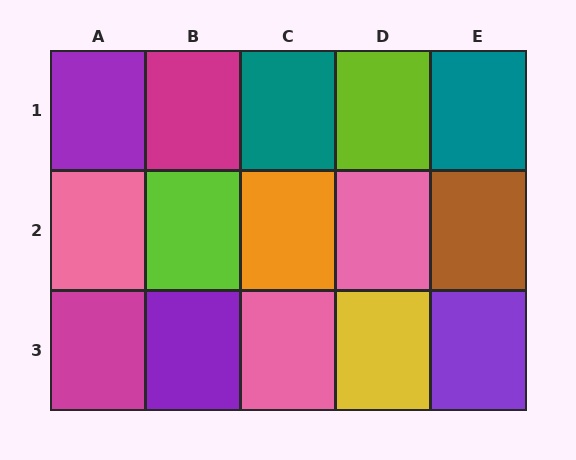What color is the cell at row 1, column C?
Teal.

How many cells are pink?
3 cells are pink.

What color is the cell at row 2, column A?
Pink.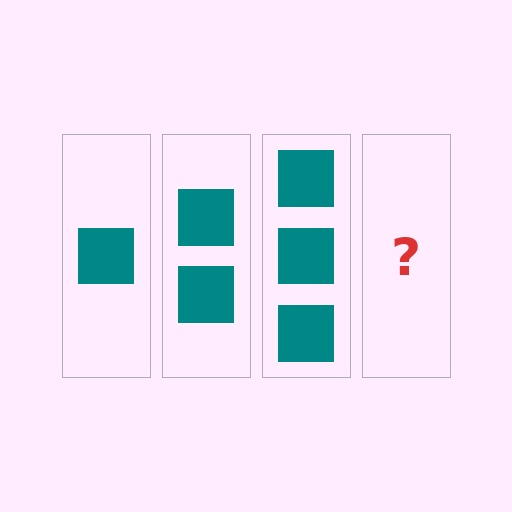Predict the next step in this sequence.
The next step is 4 squares.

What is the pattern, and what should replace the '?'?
The pattern is that each step adds one more square. The '?' should be 4 squares.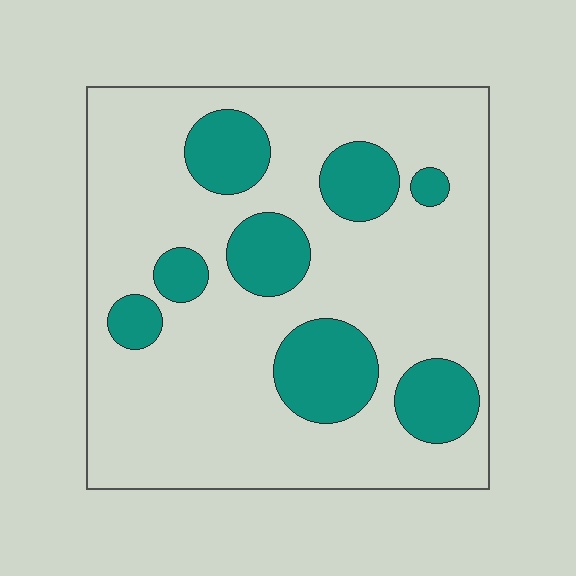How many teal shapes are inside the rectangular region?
8.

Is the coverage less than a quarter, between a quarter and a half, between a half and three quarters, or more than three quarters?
Less than a quarter.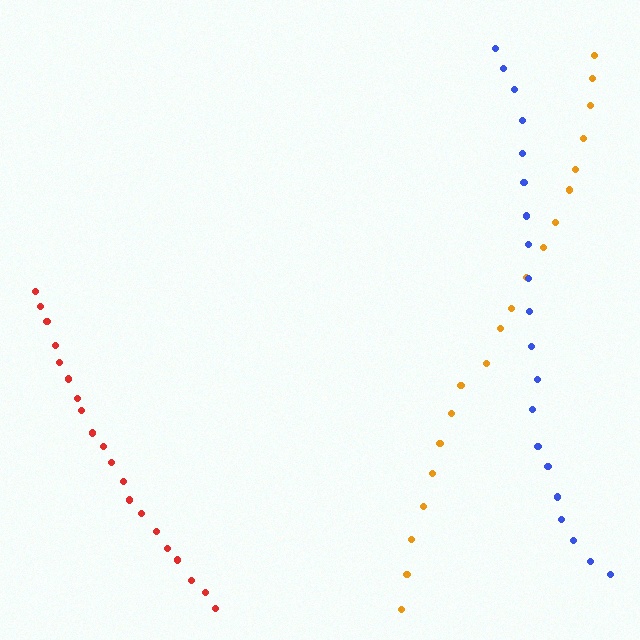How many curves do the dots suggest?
There are 3 distinct paths.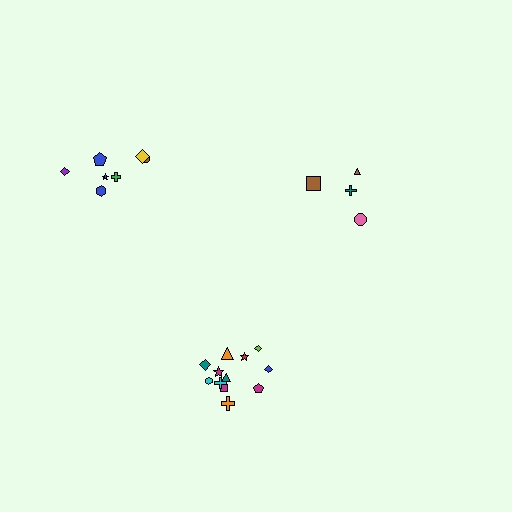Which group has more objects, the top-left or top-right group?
The top-left group.